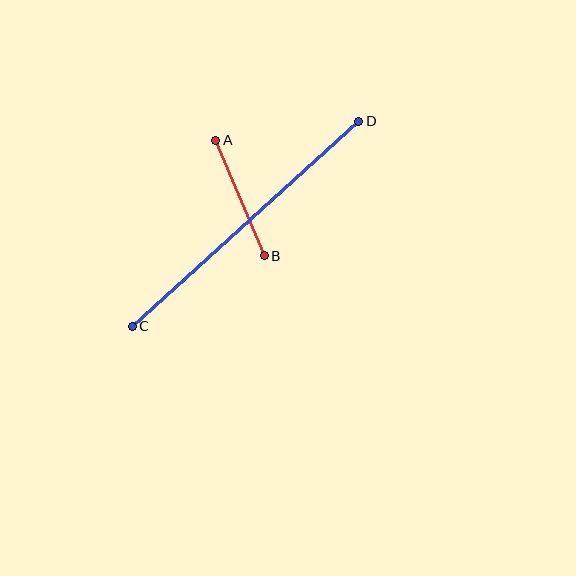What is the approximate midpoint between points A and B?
The midpoint is at approximately (240, 198) pixels.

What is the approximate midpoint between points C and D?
The midpoint is at approximately (246, 224) pixels.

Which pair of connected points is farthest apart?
Points C and D are farthest apart.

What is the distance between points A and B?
The distance is approximately 125 pixels.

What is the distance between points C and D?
The distance is approximately 305 pixels.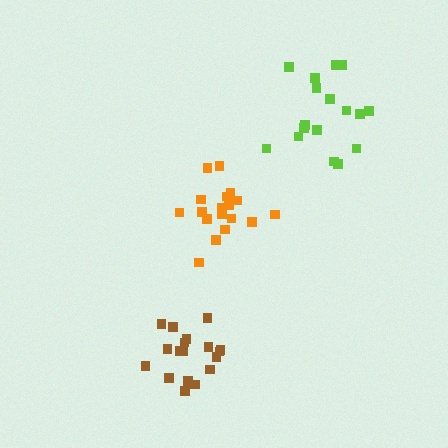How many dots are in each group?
Group 1: 18 dots, Group 2: 18 dots, Group 3: 17 dots (53 total).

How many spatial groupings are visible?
There are 3 spatial groupings.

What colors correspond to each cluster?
The clusters are colored: orange, brown, lime.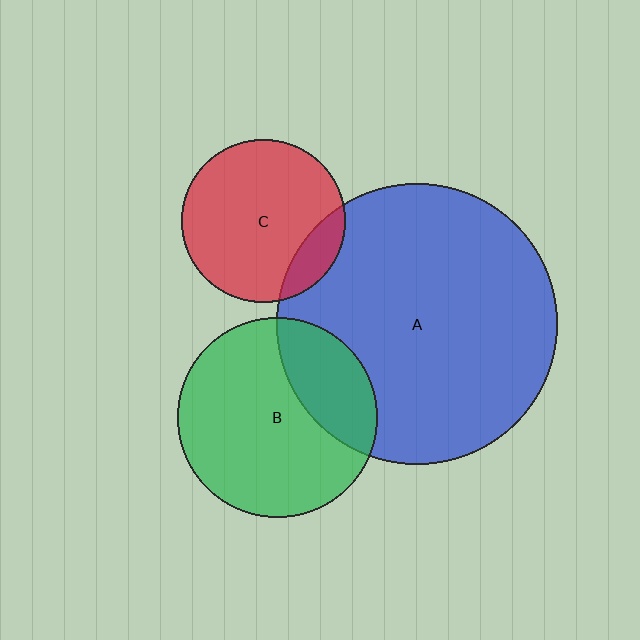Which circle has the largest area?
Circle A (blue).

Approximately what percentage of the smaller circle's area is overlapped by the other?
Approximately 15%.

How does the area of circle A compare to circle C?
Approximately 2.9 times.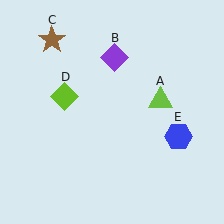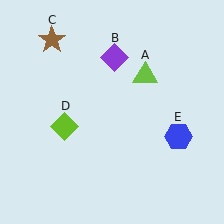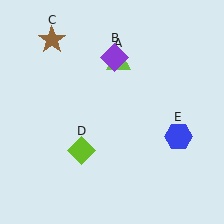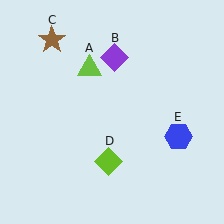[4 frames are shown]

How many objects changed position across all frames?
2 objects changed position: lime triangle (object A), lime diamond (object D).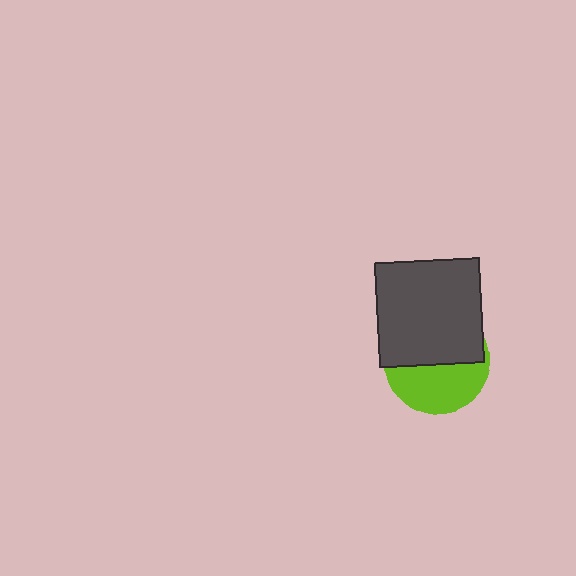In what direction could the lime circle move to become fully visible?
The lime circle could move down. That would shift it out from behind the dark gray square entirely.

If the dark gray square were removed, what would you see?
You would see the complete lime circle.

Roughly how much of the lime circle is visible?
About half of it is visible (roughly 45%).